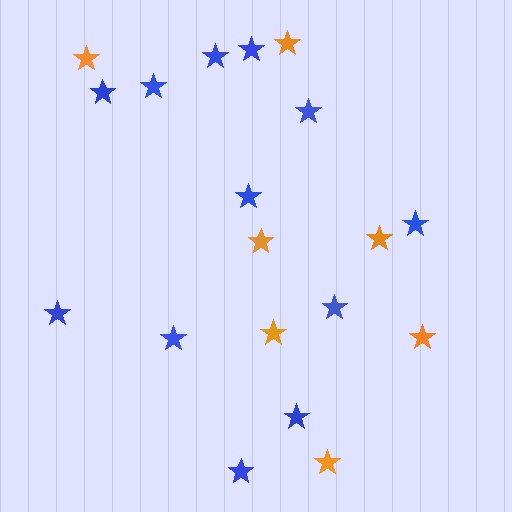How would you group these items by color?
There are 2 groups: one group of blue stars (12) and one group of orange stars (7).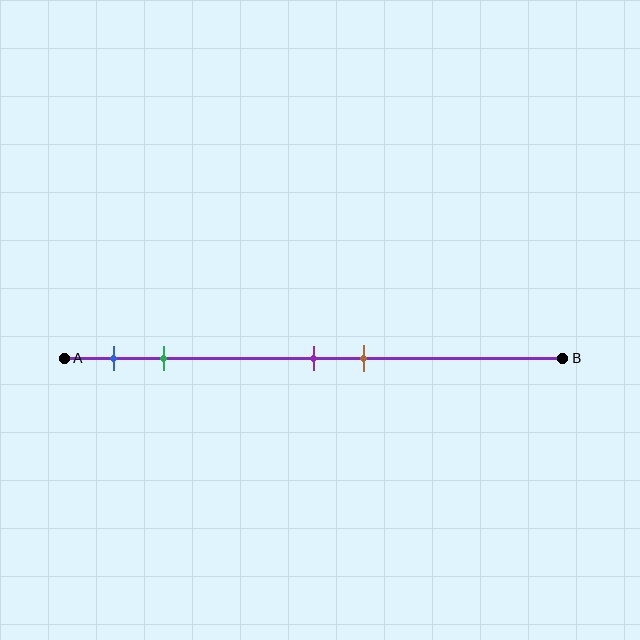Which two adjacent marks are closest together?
The purple and brown marks are the closest adjacent pair.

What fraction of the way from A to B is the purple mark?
The purple mark is approximately 50% (0.5) of the way from A to B.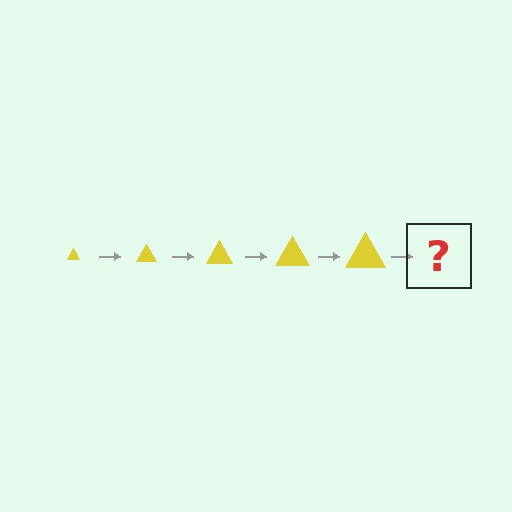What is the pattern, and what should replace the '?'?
The pattern is that the triangle gets progressively larger each step. The '?' should be a yellow triangle, larger than the previous one.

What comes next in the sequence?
The next element should be a yellow triangle, larger than the previous one.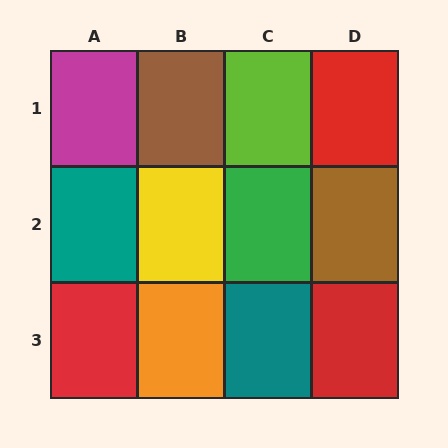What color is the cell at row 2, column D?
Brown.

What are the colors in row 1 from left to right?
Magenta, brown, lime, red.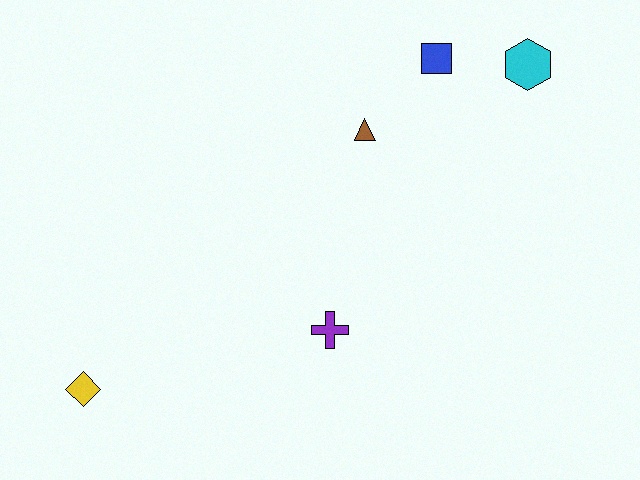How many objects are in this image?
There are 5 objects.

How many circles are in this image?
There are no circles.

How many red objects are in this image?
There are no red objects.